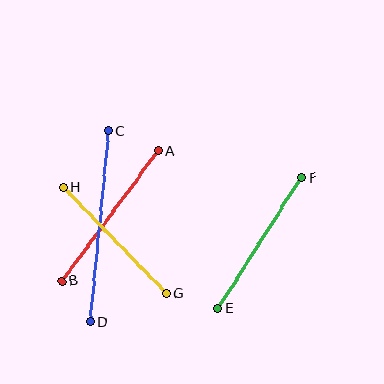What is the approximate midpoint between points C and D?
The midpoint is at approximately (99, 226) pixels.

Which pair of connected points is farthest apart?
Points C and D are farthest apart.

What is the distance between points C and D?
The distance is approximately 191 pixels.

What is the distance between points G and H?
The distance is approximately 148 pixels.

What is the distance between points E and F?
The distance is approximately 155 pixels.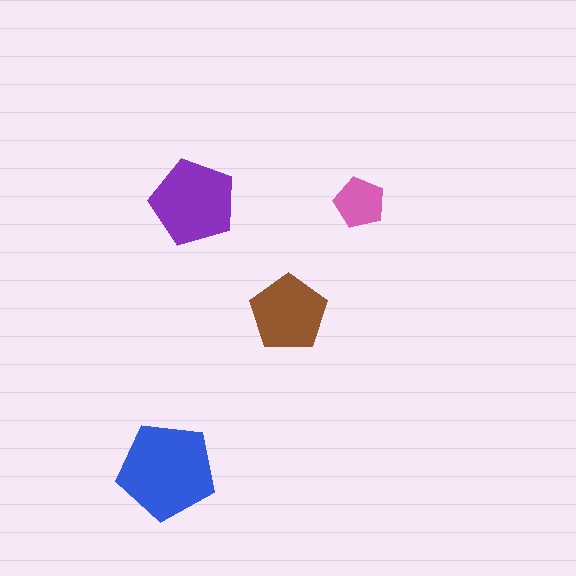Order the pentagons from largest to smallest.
the blue one, the purple one, the brown one, the pink one.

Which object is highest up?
The purple pentagon is topmost.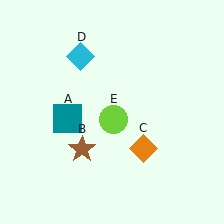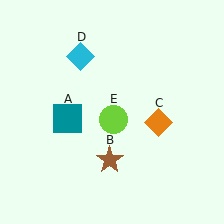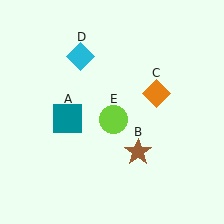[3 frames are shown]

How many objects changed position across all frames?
2 objects changed position: brown star (object B), orange diamond (object C).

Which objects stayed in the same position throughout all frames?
Teal square (object A) and cyan diamond (object D) and lime circle (object E) remained stationary.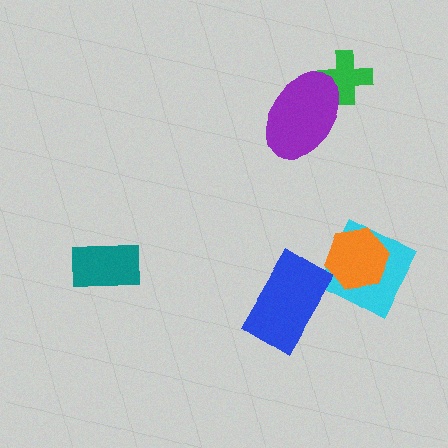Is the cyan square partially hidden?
Yes, it is partially covered by another shape.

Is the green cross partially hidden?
Yes, it is partially covered by another shape.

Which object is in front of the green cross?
The purple ellipse is in front of the green cross.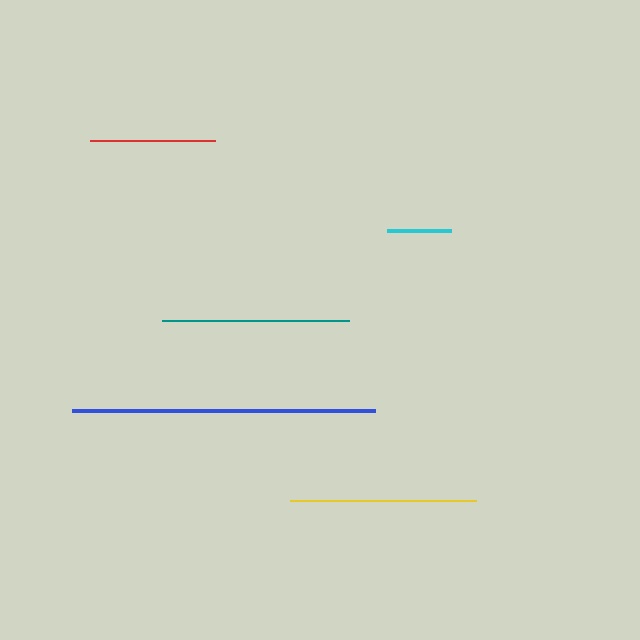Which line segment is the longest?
The blue line is the longest at approximately 303 pixels.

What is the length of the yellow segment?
The yellow segment is approximately 186 pixels long.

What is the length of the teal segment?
The teal segment is approximately 187 pixels long.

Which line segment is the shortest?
The cyan line is the shortest at approximately 65 pixels.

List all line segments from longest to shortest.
From longest to shortest: blue, teal, yellow, red, cyan.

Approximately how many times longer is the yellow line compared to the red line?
The yellow line is approximately 1.5 times the length of the red line.